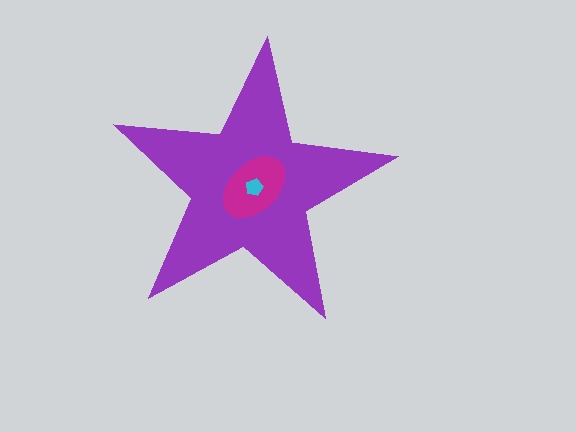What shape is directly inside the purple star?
The magenta ellipse.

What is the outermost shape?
The purple star.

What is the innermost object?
The cyan pentagon.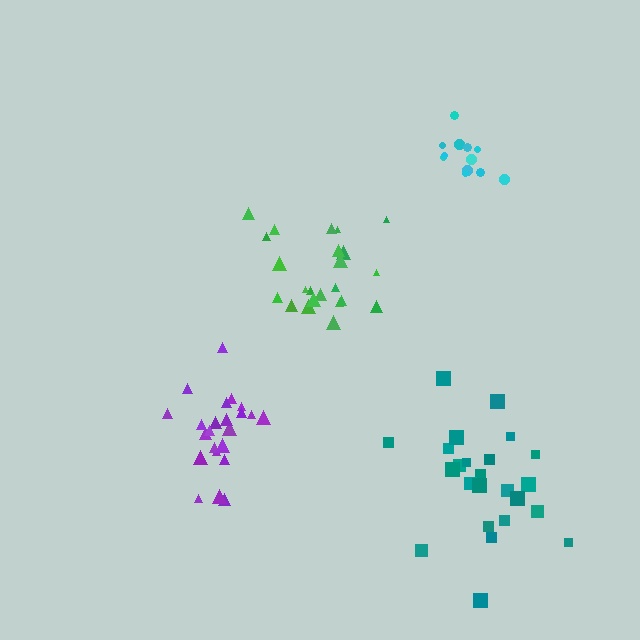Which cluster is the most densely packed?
Purple.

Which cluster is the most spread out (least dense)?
Teal.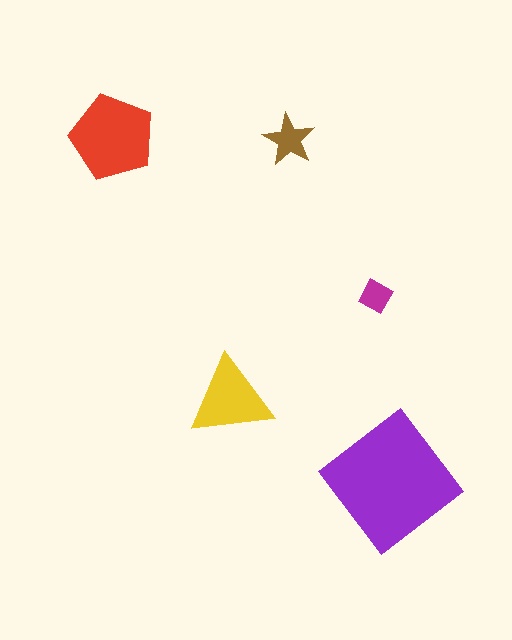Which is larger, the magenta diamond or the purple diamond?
The purple diamond.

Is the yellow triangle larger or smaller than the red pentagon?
Smaller.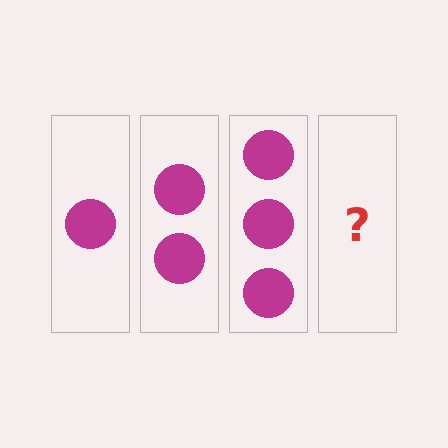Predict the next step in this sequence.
The next step is 4 circles.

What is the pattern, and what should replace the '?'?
The pattern is that each step adds one more circle. The '?' should be 4 circles.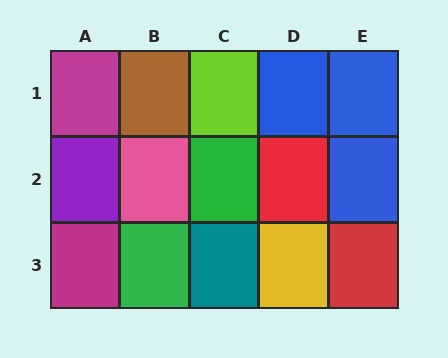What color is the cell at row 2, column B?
Pink.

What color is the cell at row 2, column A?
Purple.